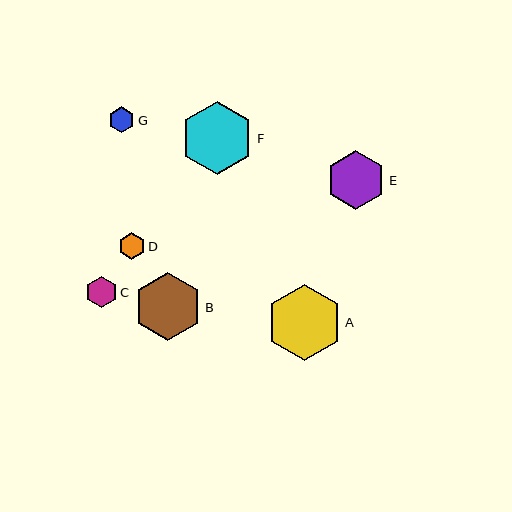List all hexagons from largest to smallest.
From largest to smallest: A, F, B, E, C, D, G.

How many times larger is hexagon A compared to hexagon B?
Hexagon A is approximately 1.1 times the size of hexagon B.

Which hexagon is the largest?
Hexagon A is the largest with a size of approximately 75 pixels.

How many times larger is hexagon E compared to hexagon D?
Hexagon E is approximately 2.3 times the size of hexagon D.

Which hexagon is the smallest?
Hexagon G is the smallest with a size of approximately 25 pixels.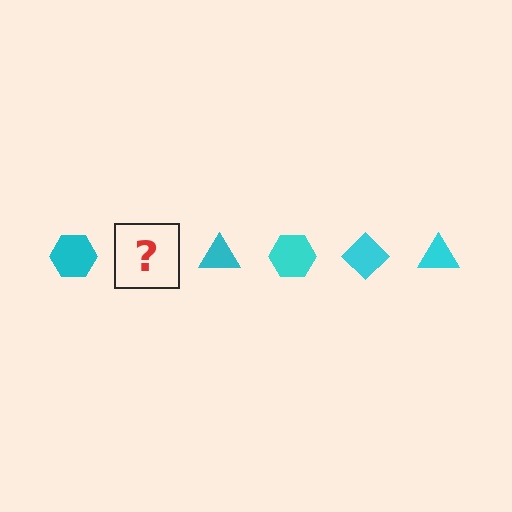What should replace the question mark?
The question mark should be replaced with a cyan diamond.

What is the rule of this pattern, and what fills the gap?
The rule is that the pattern cycles through hexagon, diamond, triangle shapes in cyan. The gap should be filled with a cyan diamond.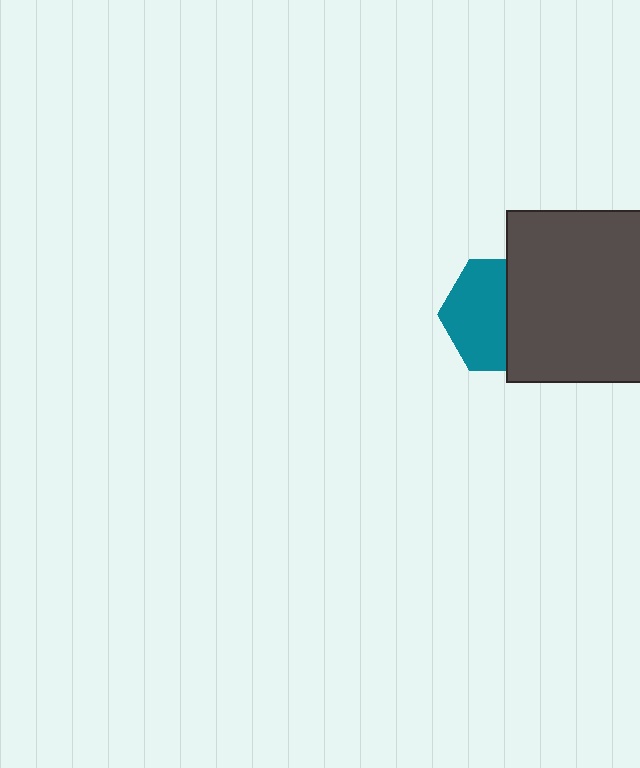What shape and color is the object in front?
The object in front is a dark gray rectangle.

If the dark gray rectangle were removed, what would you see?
You would see the complete teal hexagon.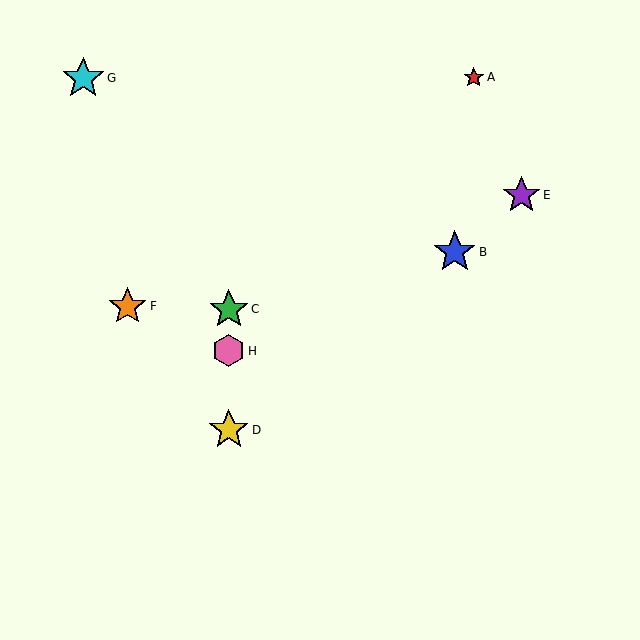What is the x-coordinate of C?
Object C is at x≈229.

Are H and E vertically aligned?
No, H is at x≈229 and E is at x≈521.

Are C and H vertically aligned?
Yes, both are at x≈229.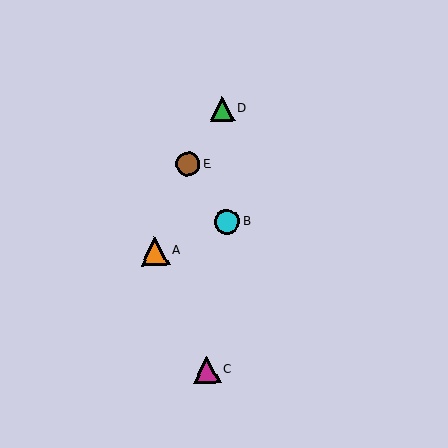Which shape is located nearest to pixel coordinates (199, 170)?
The brown circle (labeled E) at (188, 164) is nearest to that location.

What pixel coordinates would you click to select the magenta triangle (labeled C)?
Click at (207, 370) to select the magenta triangle C.